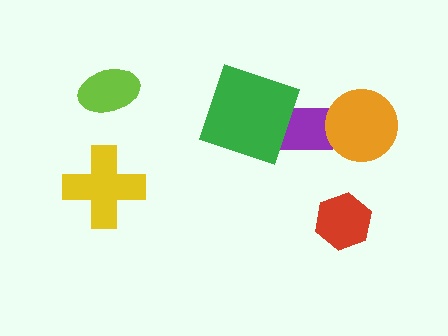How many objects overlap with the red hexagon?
0 objects overlap with the red hexagon.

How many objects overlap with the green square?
1 object overlaps with the green square.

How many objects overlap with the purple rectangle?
2 objects overlap with the purple rectangle.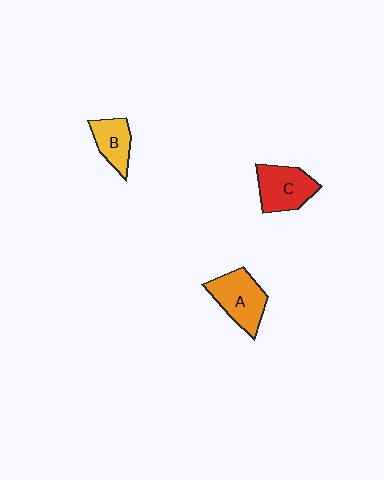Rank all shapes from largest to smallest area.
From largest to smallest: A (orange), C (red), B (yellow).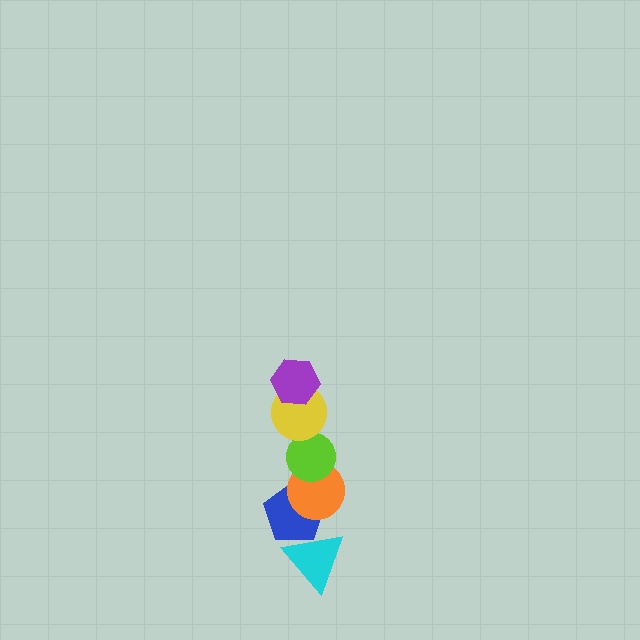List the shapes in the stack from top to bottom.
From top to bottom: the purple hexagon, the yellow circle, the lime circle, the orange circle, the blue pentagon, the cyan triangle.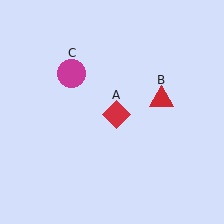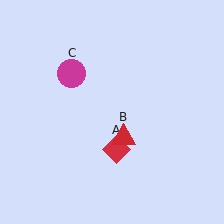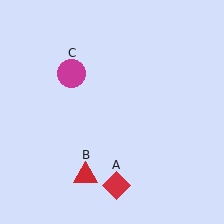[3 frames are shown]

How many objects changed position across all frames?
2 objects changed position: red diamond (object A), red triangle (object B).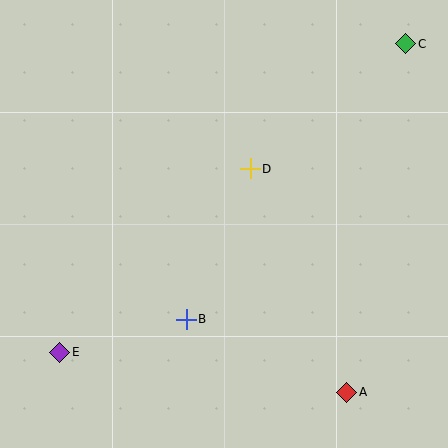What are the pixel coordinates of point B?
Point B is at (186, 319).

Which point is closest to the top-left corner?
Point D is closest to the top-left corner.